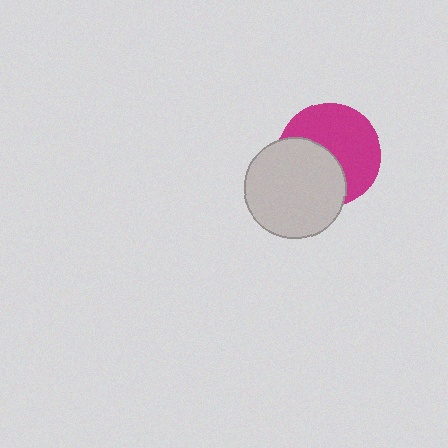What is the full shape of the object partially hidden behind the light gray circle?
The partially hidden object is a magenta circle.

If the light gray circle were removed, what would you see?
You would see the complete magenta circle.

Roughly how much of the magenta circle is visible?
About half of it is visible (roughly 57%).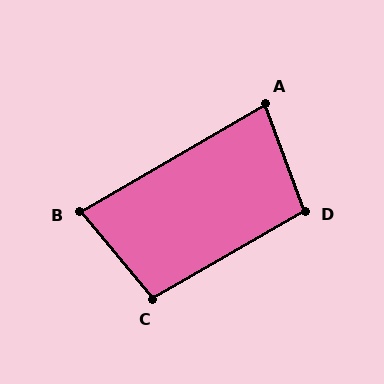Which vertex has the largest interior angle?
C, at approximately 100 degrees.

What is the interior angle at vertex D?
Approximately 100 degrees (obtuse).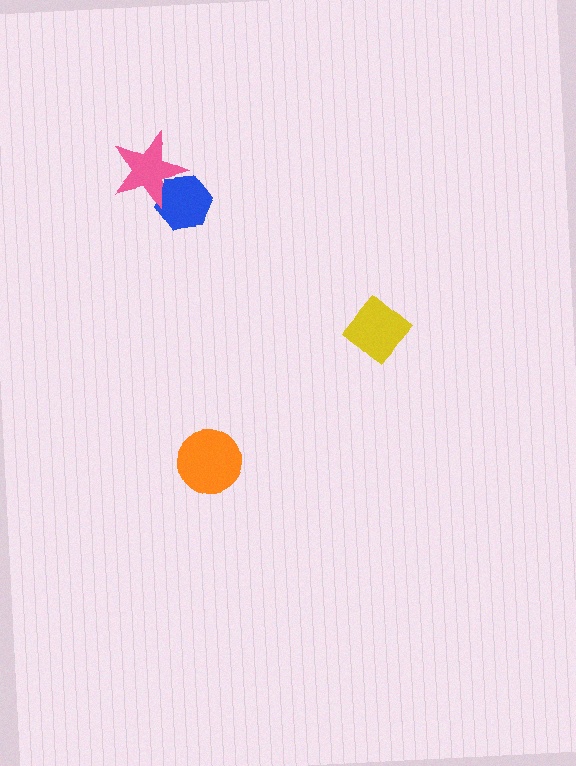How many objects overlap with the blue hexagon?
1 object overlaps with the blue hexagon.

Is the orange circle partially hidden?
No, no other shape covers it.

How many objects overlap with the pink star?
1 object overlaps with the pink star.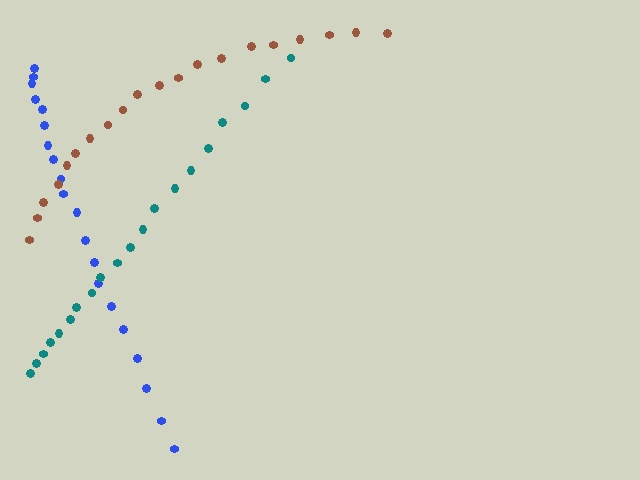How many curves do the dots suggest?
There are 3 distinct paths.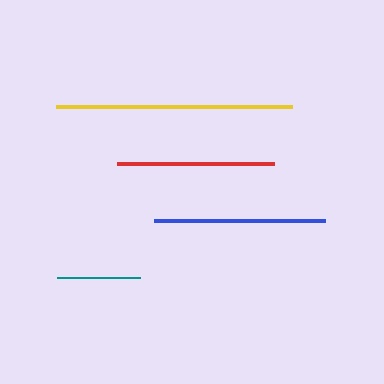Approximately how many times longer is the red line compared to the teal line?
The red line is approximately 1.9 times the length of the teal line.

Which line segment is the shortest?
The teal line is the shortest at approximately 83 pixels.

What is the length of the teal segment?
The teal segment is approximately 83 pixels long.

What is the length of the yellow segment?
The yellow segment is approximately 236 pixels long.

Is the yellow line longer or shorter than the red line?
The yellow line is longer than the red line.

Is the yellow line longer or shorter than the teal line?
The yellow line is longer than the teal line.